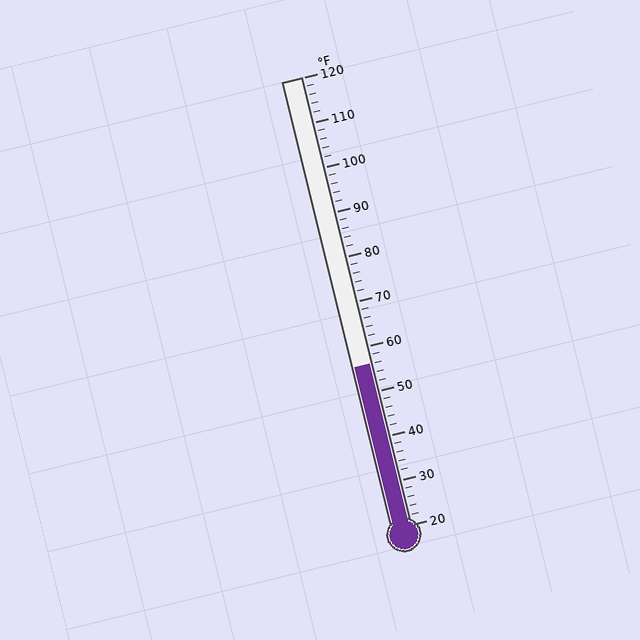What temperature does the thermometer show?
The thermometer shows approximately 56°F.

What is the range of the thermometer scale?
The thermometer scale ranges from 20°F to 120°F.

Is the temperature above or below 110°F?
The temperature is below 110°F.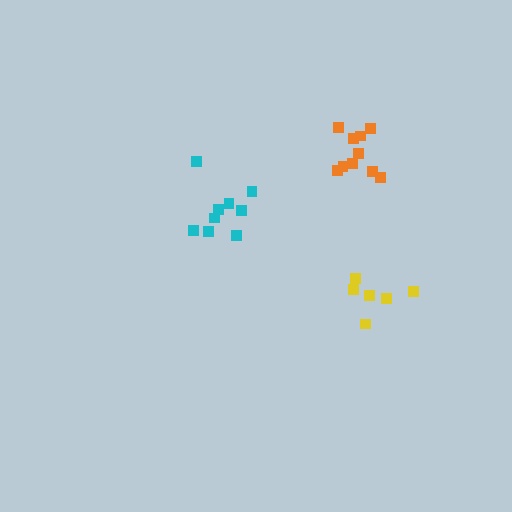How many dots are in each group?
Group 1: 7 dots, Group 2: 9 dots, Group 3: 10 dots (26 total).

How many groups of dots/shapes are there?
There are 3 groups.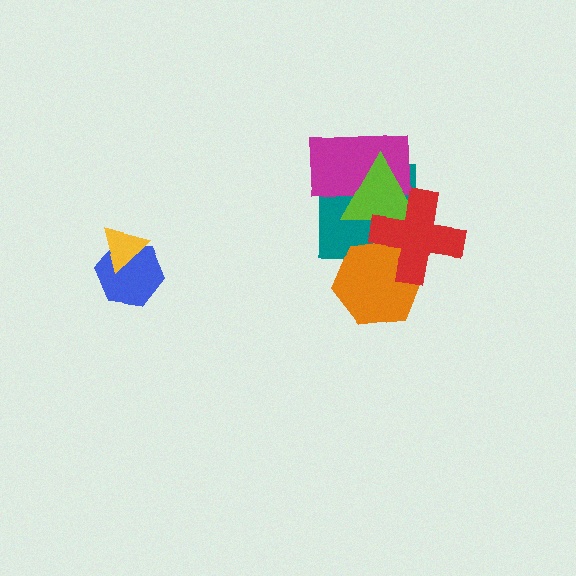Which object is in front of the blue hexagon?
The yellow triangle is in front of the blue hexagon.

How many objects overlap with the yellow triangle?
1 object overlaps with the yellow triangle.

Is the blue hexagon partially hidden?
Yes, it is partially covered by another shape.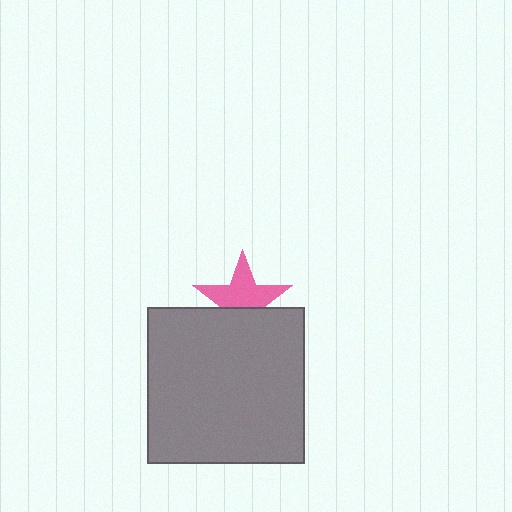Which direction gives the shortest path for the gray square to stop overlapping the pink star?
Moving down gives the shortest separation.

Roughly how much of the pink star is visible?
About half of it is visible (roughly 63%).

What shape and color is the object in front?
The object in front is a gray square.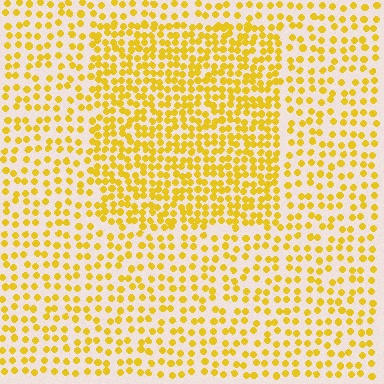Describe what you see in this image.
The image contains small yellow elements arranged at two different densities. A rectangle-shaped region is visible where the elements are more densely packed than the surrounding area.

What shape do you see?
I see a rectangle.